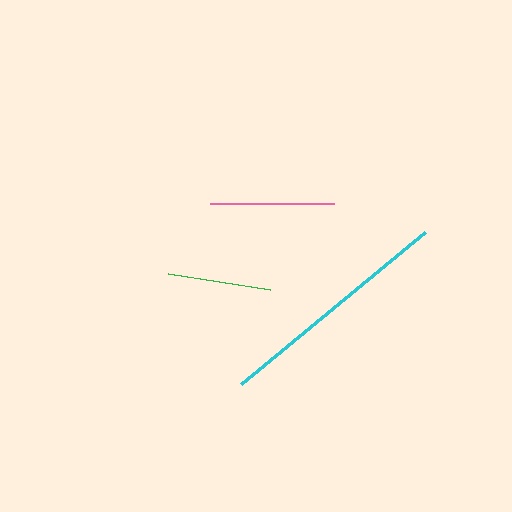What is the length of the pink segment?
The pink segment is approximately 124 pixels long.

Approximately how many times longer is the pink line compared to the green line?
The pink line is approximately 1.2 times the length of the green line.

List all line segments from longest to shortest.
From longest to shortest: cyan, pink, green.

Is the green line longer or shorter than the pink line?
The pink line is longer than the green line.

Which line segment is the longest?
The cyan line is the longest at approximately 238 pixels.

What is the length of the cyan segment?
The cyan segment is approximately 238 pixels long.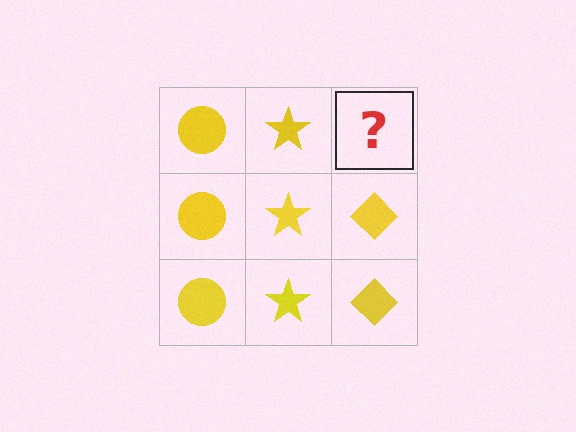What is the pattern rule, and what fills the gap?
The rule is that each column has a consistent shape. The gap should be filled with a yellow diamond.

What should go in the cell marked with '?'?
The missing cell should contain a yellow diamond.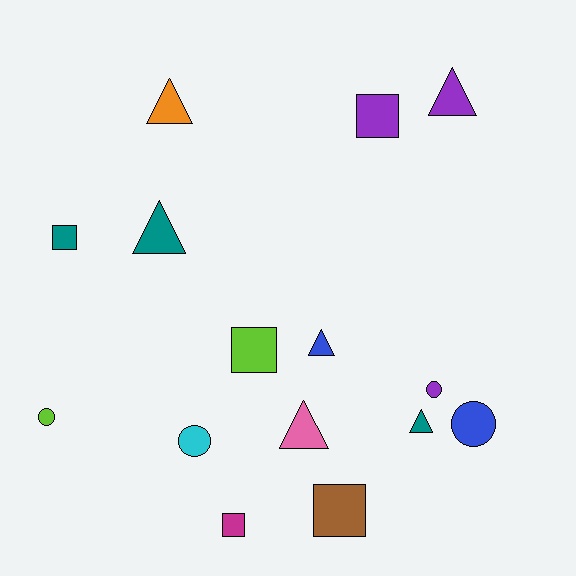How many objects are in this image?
There are 15 objects.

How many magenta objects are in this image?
There is 1 magenta object.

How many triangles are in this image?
There are 6 triangles.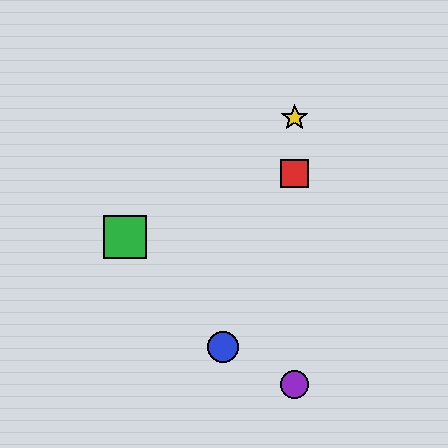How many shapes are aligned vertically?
3 shapes (the red square, the yellow star, the purple circle) are aligned vertically.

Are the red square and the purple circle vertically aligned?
Yes, both are at x≈295.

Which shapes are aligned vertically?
The red square, the yellow star, the purple circle are aligned vertically.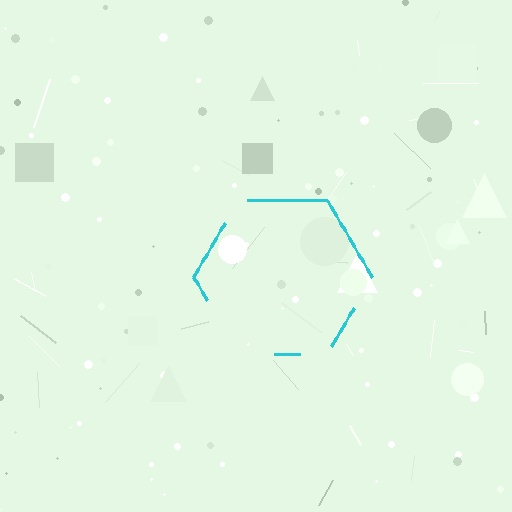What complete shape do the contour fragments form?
The contour fragments form a hexagon.